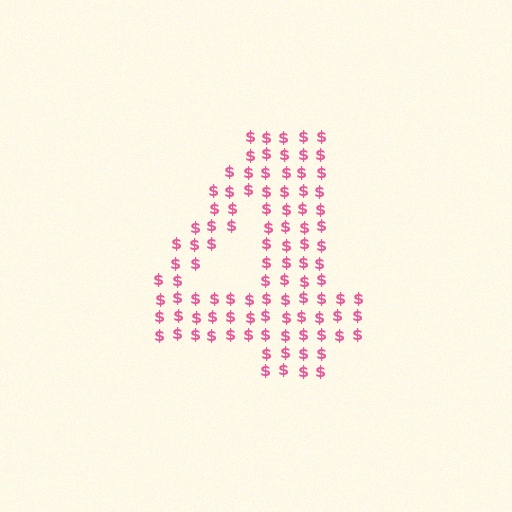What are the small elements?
The small elements are dollar signs.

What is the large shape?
The large shape is the digit 4.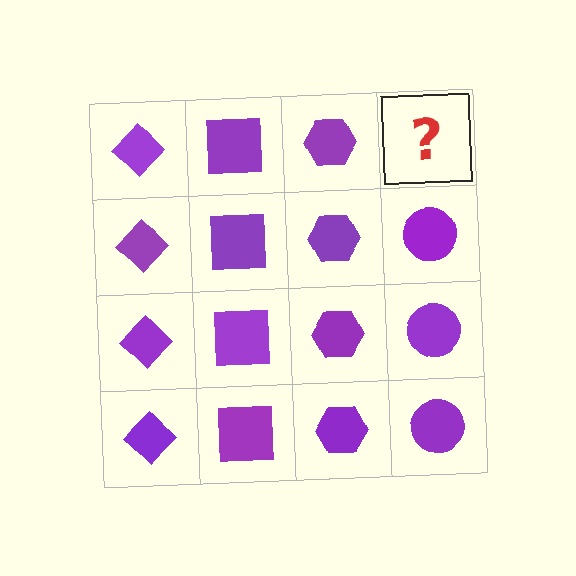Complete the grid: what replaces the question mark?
The question mark should be replaced with a purple circle.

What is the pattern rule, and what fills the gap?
The rule is that each column has a consistent shape. The gap should be filled with a purple circle.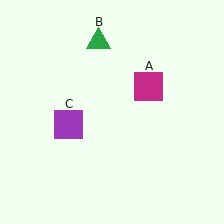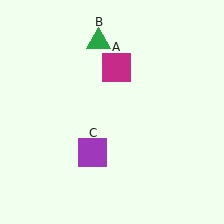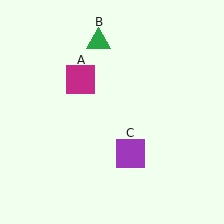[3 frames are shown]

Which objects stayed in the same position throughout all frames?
Green triangle (object B) remained stationary.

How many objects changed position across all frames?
2 objects changed position: magenta square (object A), purple square (object C).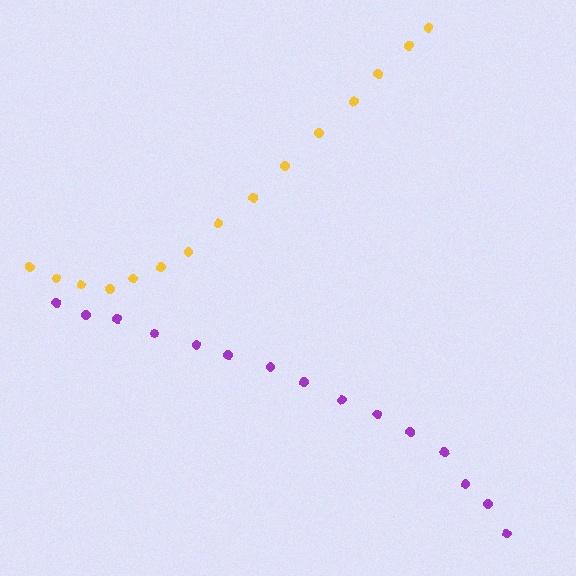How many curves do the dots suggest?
There are 2 distinct paths.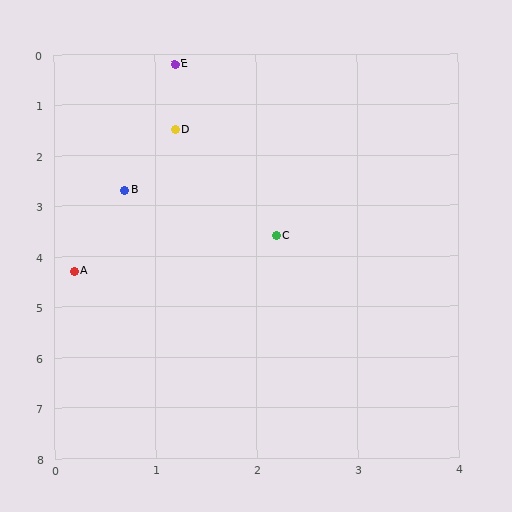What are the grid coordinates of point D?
Point D is at approximately (1.2, 1.5).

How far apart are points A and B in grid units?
Points A and B are about 1.7 grid units apart.